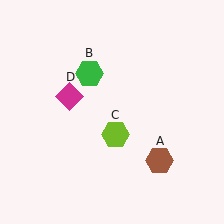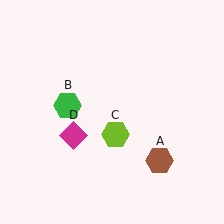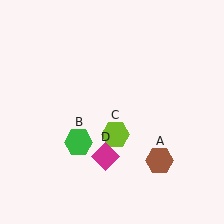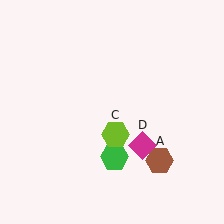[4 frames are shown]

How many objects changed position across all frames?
2 objects changed position: green hexagon (object B), magenta diamond (object D).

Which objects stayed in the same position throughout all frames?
Brown hexagon (object A) and lime hexagon (object C) remained stationary.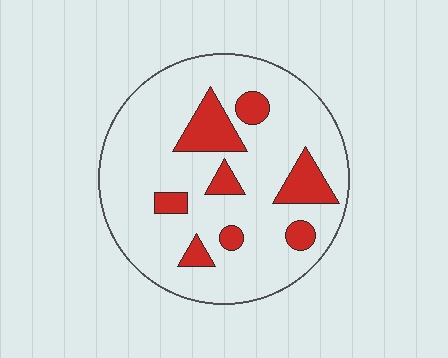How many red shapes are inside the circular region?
8.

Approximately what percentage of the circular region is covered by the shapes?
Approximately 20%.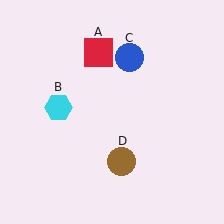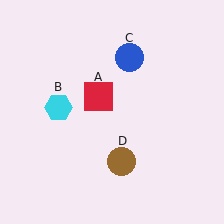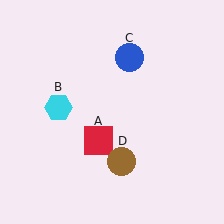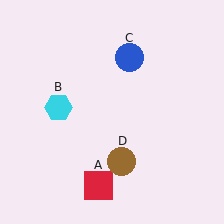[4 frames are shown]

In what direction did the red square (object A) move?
The red square (object A) moved down.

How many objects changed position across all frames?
1 object changed position: red square (object A).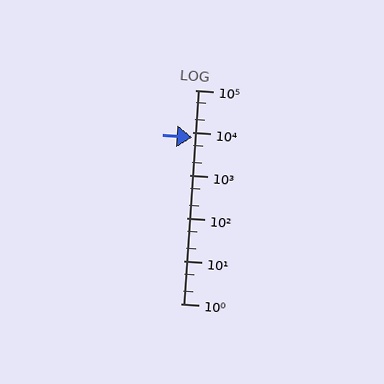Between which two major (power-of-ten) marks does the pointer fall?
The pointer is between 1000 and 10000.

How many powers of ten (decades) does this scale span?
The scale spans 5 decades, from 1 to 100000.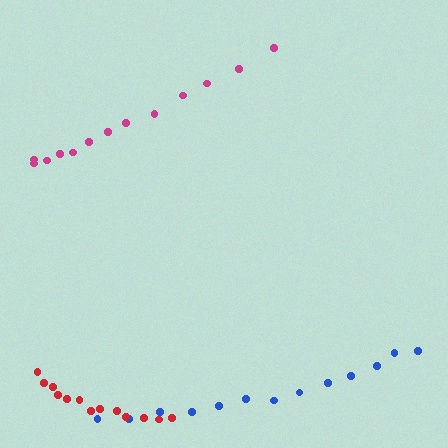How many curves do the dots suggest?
There are 3 distinct paths.